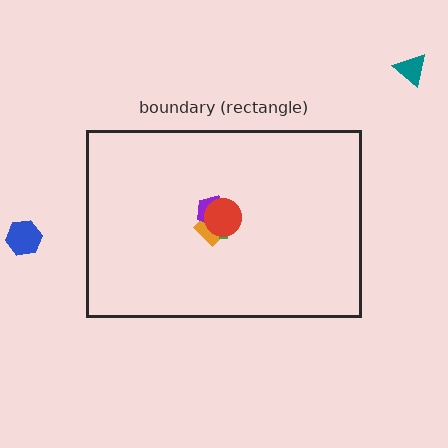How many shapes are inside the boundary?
4 inside, 2 outside.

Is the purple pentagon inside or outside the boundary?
Inside.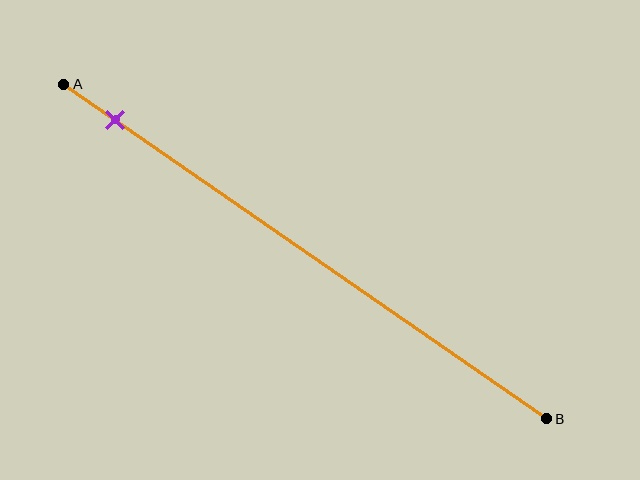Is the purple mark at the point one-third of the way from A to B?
No, the mark is at about 10% from A, not at the 33% one-third point.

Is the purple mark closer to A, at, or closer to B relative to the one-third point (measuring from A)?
The purple mark is closer to point A than the one-third point of segment AB.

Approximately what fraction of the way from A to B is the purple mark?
The purple mark is approximately 10% of the way from A to B.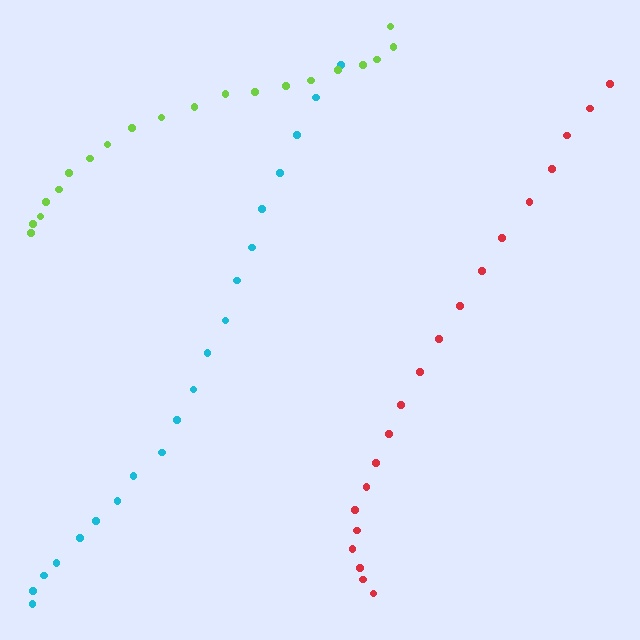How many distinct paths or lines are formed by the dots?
There are 3 distinct paths.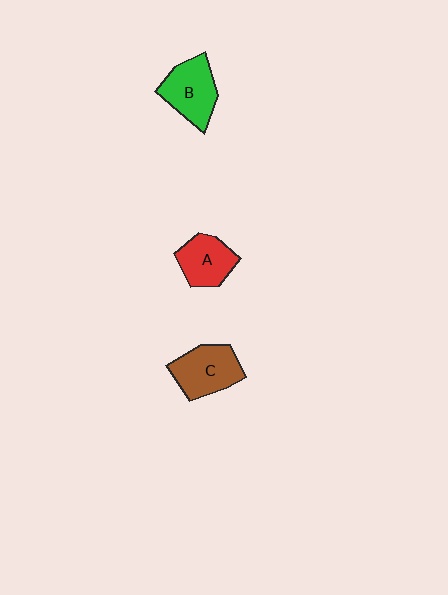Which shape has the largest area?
Shape C (brown).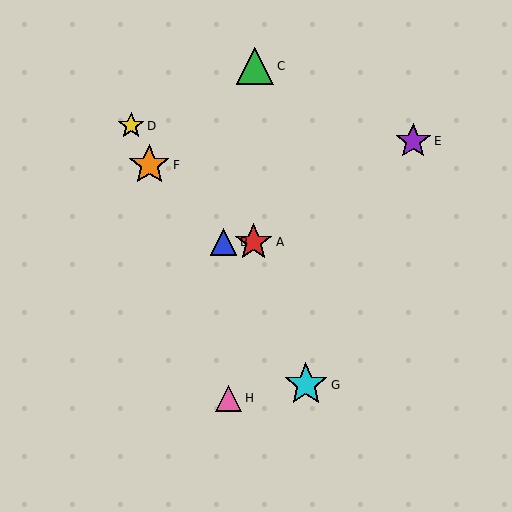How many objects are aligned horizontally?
2 objects (A, B) are aligned horizontally.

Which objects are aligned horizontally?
Objects A, B are aligned horizontally.